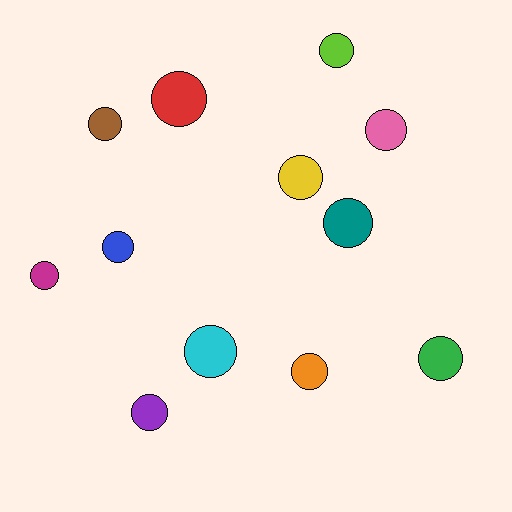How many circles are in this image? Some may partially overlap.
There are 12 circles.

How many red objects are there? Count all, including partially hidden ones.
There is 1 red object.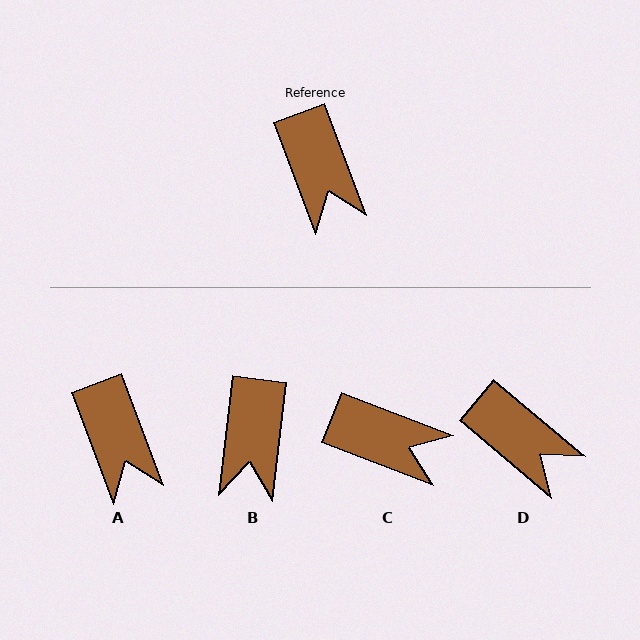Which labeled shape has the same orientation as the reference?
A.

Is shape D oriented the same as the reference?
No, it is off by about 29 degrees.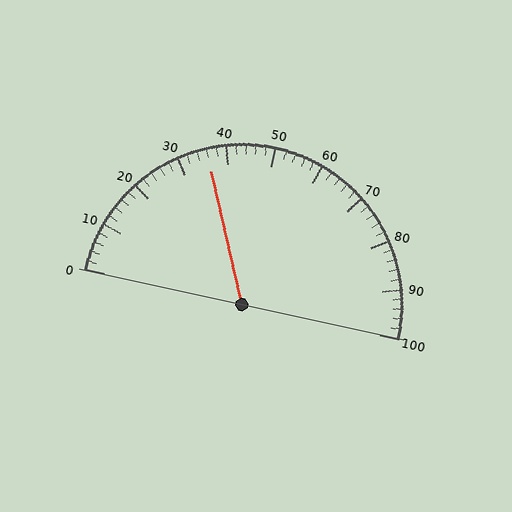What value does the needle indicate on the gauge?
The needle indicates approximately 36.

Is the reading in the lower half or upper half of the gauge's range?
The reading is in the lower half of the range (0 to 100).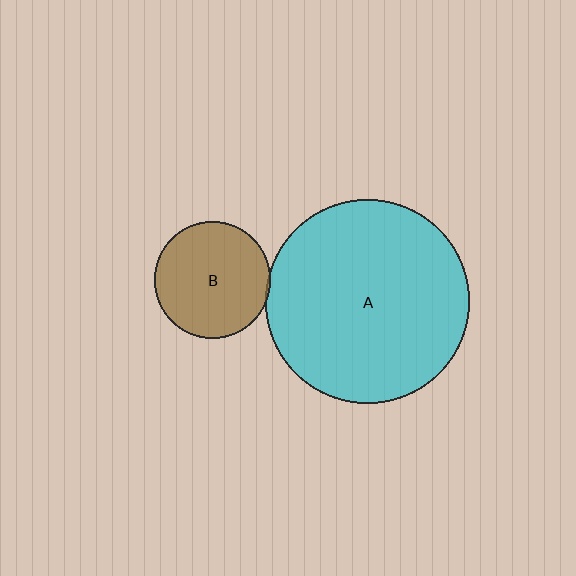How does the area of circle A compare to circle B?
Approximately 3.0 times.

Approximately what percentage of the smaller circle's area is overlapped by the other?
Approximately 5%.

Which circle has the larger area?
Circle A (cyan).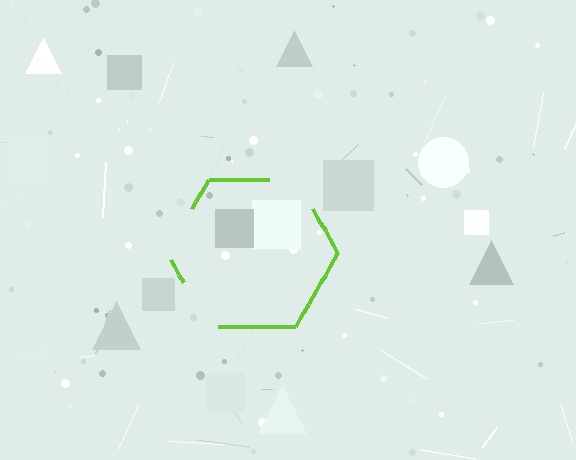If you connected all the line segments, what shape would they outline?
They would outline a hexagon.